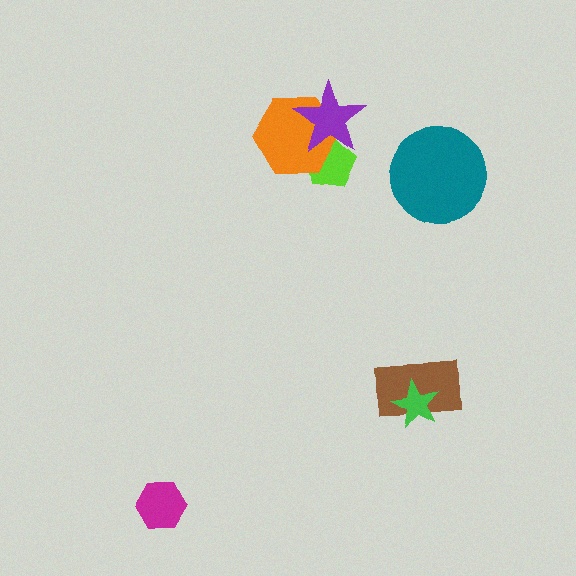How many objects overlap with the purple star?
2 objects overlap with the purple star.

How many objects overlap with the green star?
1 object overlaps with the green star.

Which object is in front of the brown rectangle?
The green star is in front of the brown rectangle.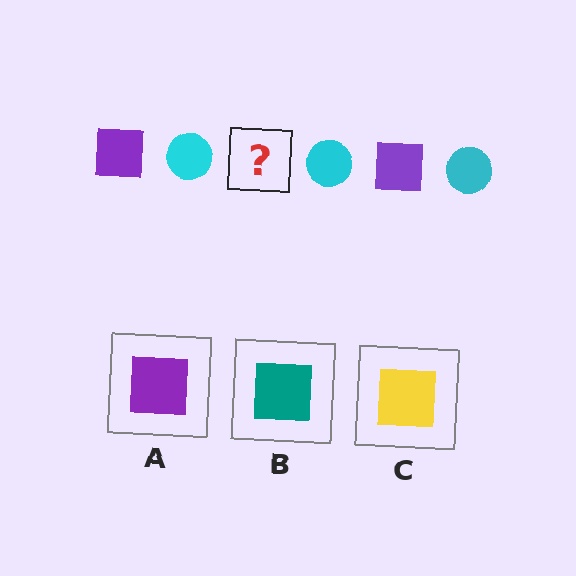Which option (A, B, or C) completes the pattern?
A.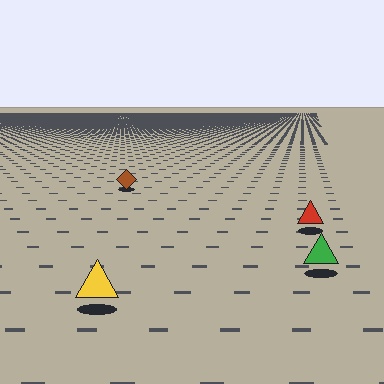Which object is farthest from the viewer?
The brown diamond is farthest from the viewer. It appears smaller and the ground texture around it is denser.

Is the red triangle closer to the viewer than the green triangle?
No. The green triangle is closer — you can tell from the texture gradient: the ground texture is coarser near it.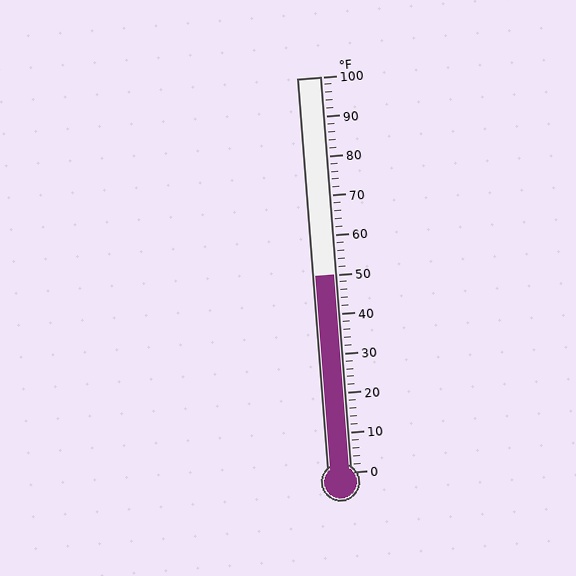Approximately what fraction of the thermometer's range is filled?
The thermometer is filled to approximately 50% of its range.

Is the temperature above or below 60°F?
The temperature is below 60°F.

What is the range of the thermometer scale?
The thermometer scale ranges from 0°F to 100°F.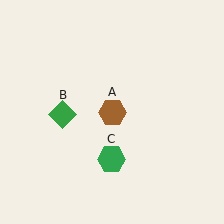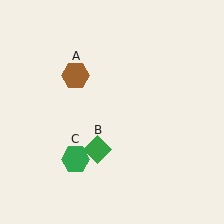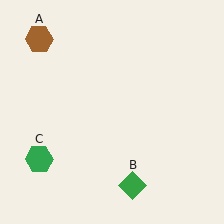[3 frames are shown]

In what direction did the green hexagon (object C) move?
The green hexagon (object C) moved left.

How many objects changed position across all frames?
3 objects changed position: brown hexagon (object A), green diamond (object B), green hexagon (object C).